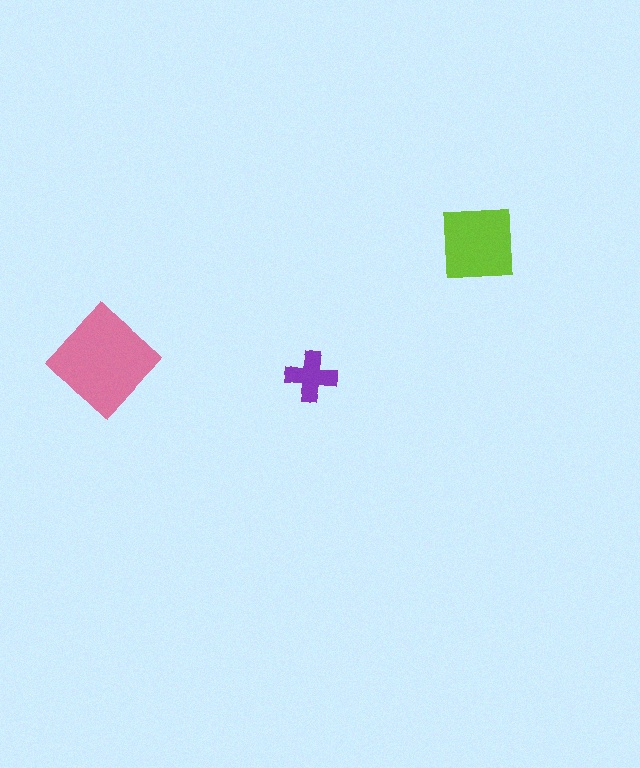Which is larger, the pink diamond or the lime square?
The pink diamond.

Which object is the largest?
The pink diamond.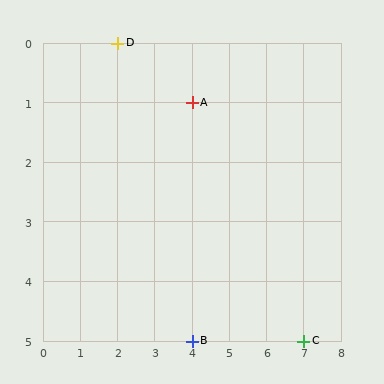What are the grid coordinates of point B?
Point B is at grid coordinates (4, 5).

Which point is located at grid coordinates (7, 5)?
Point C is at (7, 5).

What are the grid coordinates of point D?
Point D is at grid coordinates (2, 0).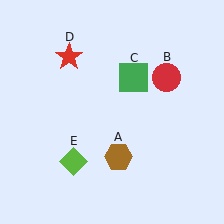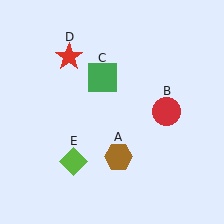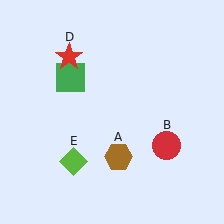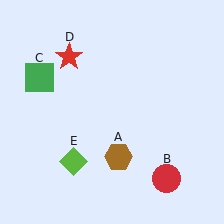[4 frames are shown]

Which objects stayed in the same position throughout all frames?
Brown hexagon (object A) and red star (object D) and lime diamond (object E) remained stationary.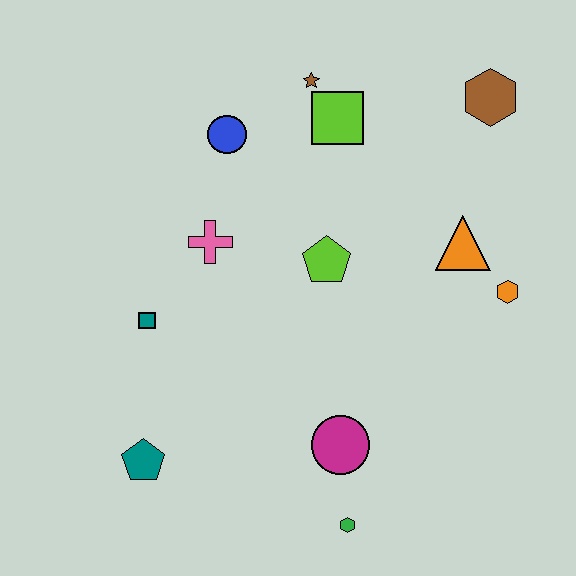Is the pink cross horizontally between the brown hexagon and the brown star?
No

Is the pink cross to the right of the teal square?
Yes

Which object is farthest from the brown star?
The green hexagon is farthest from the brown star.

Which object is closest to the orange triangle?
The orange hexagon is closest to the orange triangle.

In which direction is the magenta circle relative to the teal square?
The magenta circle is to the right of the teal square.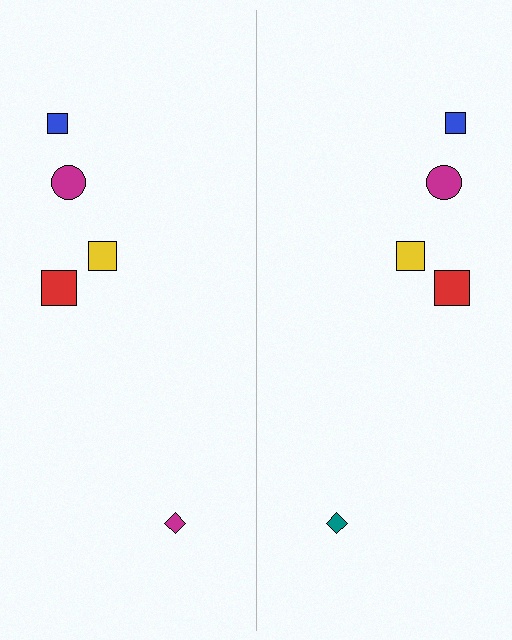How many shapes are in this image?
There are 10 shapes in this image.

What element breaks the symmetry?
The teal diamond on the right side breaks the symmetry — its mirror counterpart is magenta.